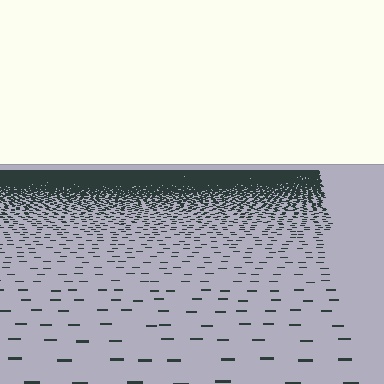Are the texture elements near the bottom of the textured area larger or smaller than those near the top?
Larger. Near the bottom, elements are closer to the viewer and appear at a bigger on-screen size.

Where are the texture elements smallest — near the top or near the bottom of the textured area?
Near the top.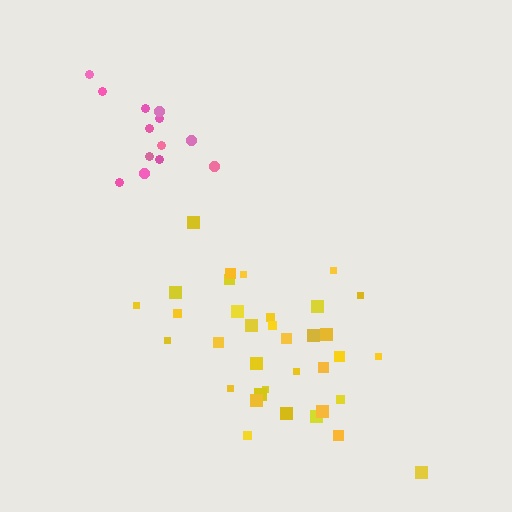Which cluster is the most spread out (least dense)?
Yellow.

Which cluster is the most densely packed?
Pink.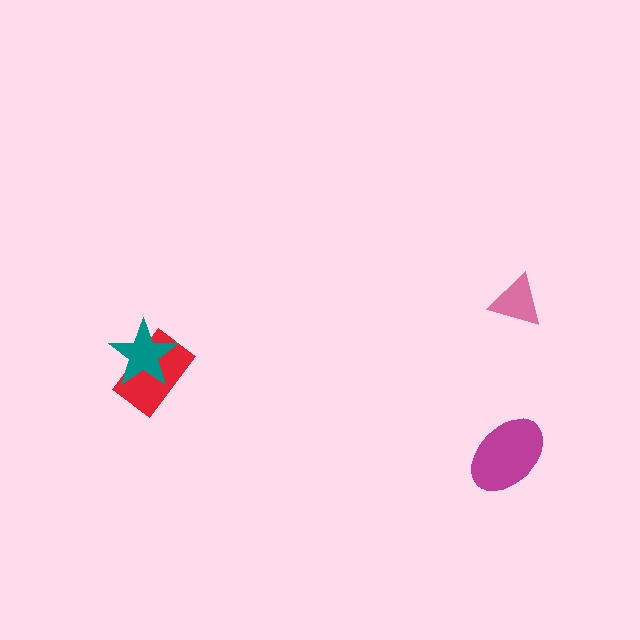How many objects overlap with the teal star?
1 object overlaps with the teal star.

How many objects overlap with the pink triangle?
0 objects overlap with the pink triangle.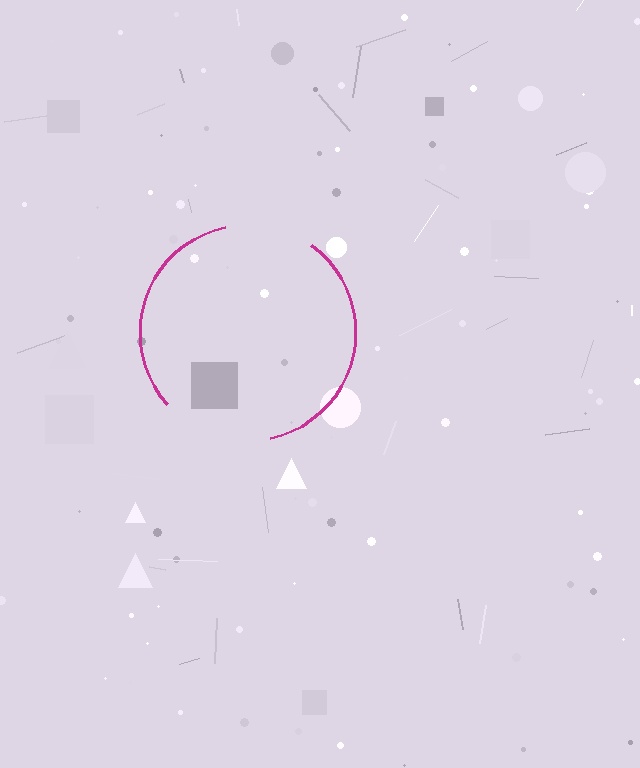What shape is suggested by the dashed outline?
The dashed outline suggests a circle.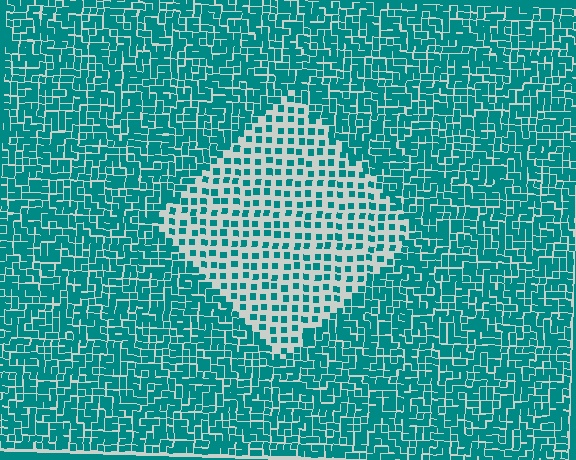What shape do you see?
I see a diamond.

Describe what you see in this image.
The image contains small teal elements arranged at two different densities. A diamond-shaped region is visible where the elements are less densely packed than the surrounding area.